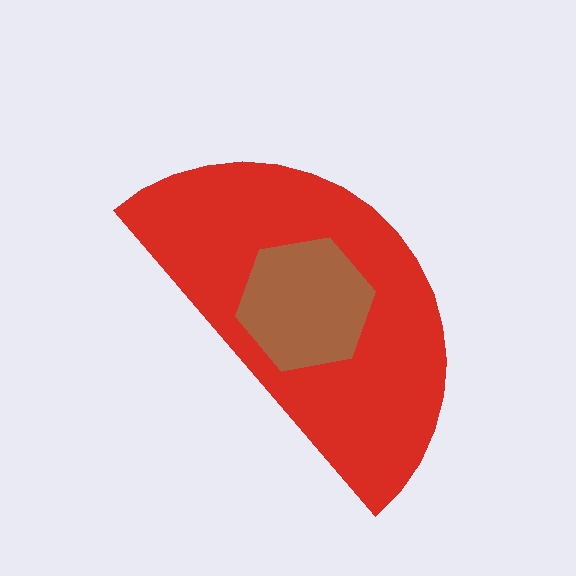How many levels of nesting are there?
2.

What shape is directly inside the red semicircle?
The brown hexagon.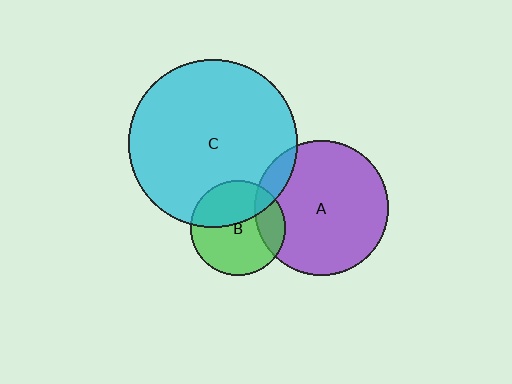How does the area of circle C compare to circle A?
Approximately 1.6 times.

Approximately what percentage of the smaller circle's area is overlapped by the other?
Approximately 20%.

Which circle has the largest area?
Circle C (cyan).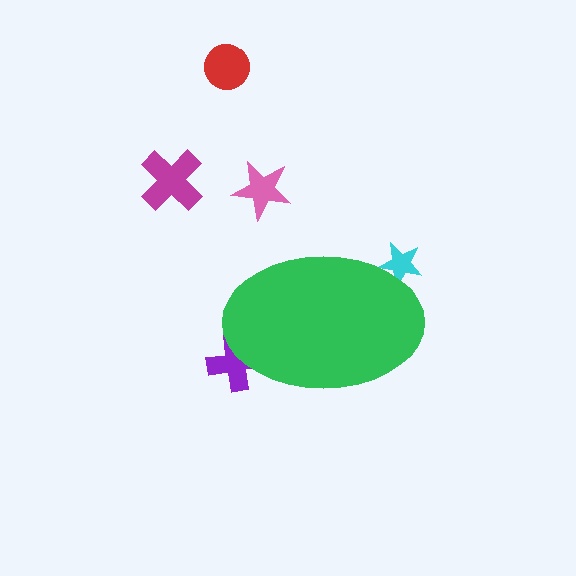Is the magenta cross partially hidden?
No, the magenta cross is fully visible.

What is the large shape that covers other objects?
A green ellipse.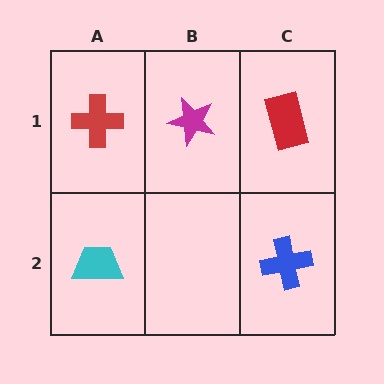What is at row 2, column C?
A blue cross.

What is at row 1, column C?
A red rectangle.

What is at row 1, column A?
A red cross.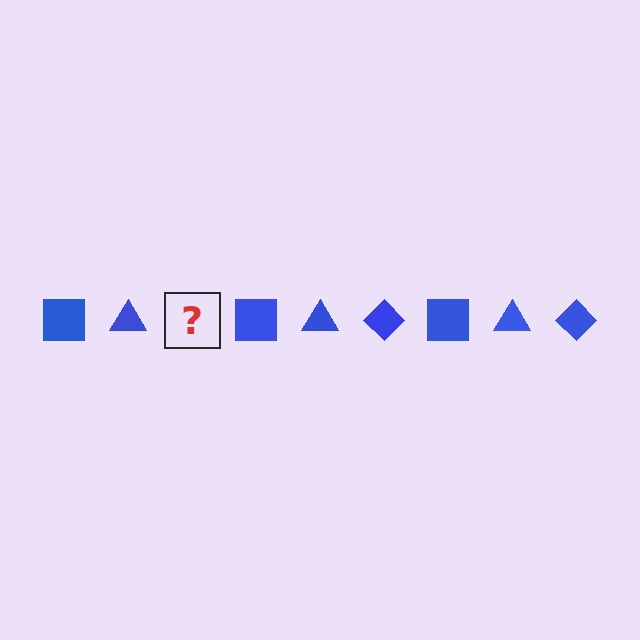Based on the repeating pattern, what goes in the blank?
The blank should be a blue diamond.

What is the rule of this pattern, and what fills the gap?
The rule is that the pattern cycles through square, triangle, diamond shapes in blue. The gap should be filled with a blue diamond.